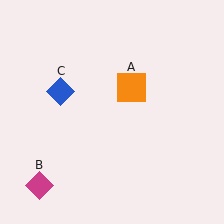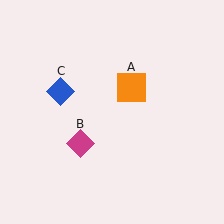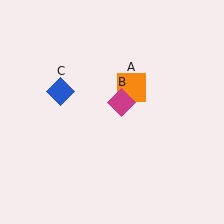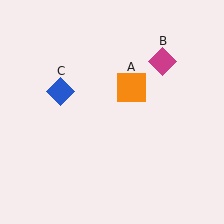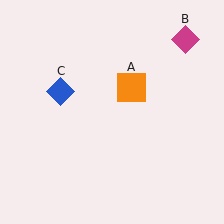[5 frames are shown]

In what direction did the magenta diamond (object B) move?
The magenta diamond (object B) moved up and to the right.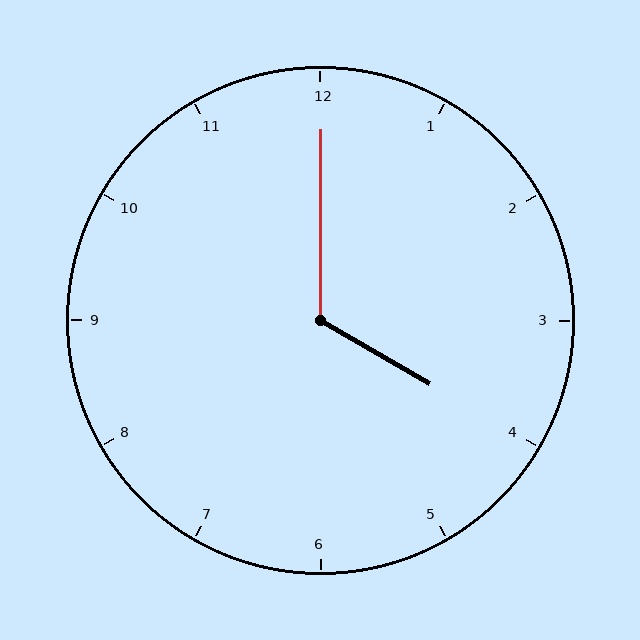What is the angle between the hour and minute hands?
Approximately 120 degrees.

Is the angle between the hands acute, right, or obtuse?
It is obtuse.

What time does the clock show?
4:00.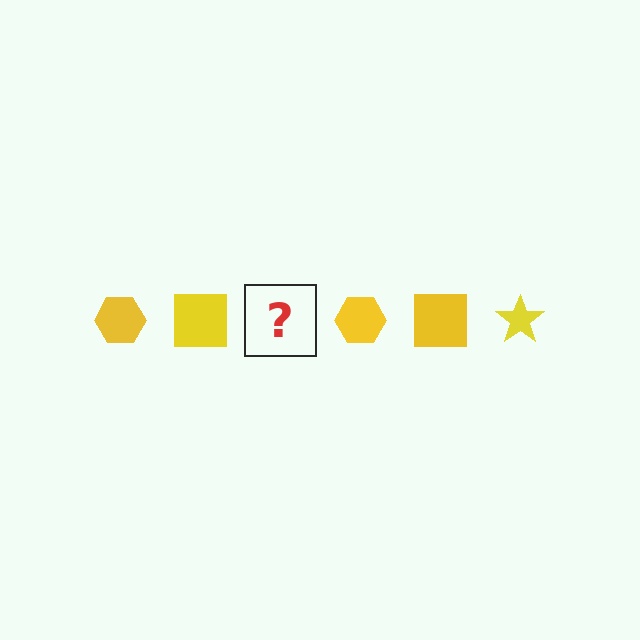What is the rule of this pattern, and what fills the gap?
The rule is that the pattern cycles through hexagon, square, star shapes in yellow. The gap should be filled with a yellow star.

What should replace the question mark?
The question mark should be replaced with a yellow star.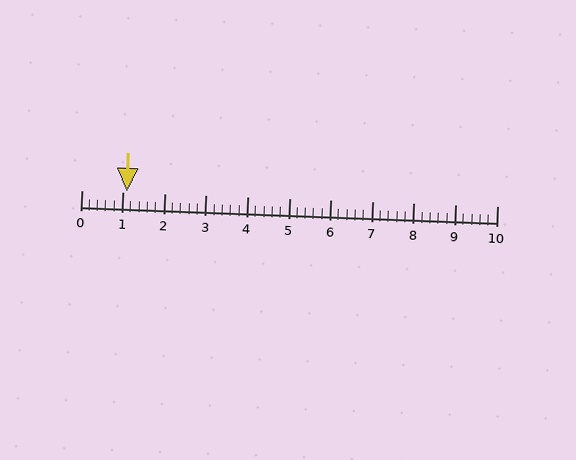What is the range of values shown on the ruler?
The ruler shows values from 0 to 10.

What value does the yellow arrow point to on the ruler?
The yellow arrow points to approximately 1.1.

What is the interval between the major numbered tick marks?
The major tick marks are spaced 1 units apart.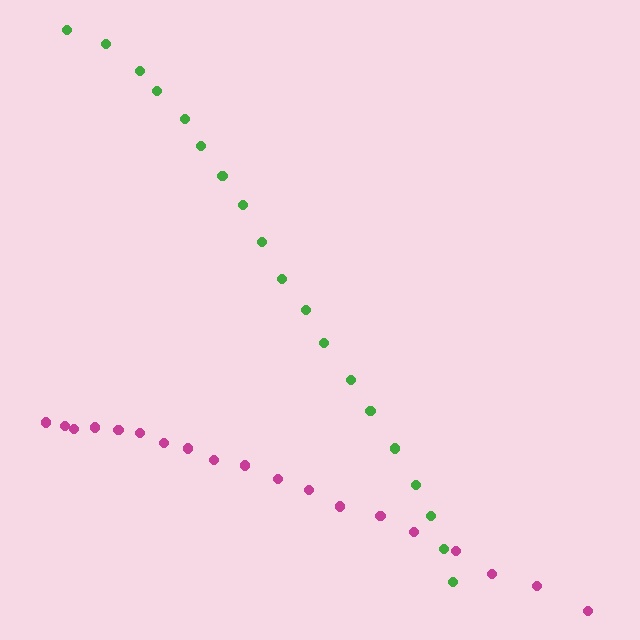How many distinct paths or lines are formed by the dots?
There are 2 distinct paths.